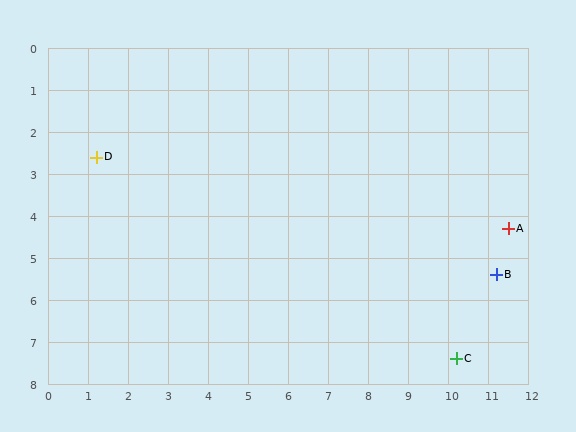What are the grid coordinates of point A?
Point A is at approximately (11.5, 4.3).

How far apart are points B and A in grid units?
Points B and A are about 1.1 grid units apart.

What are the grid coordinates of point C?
Point C is at approximately (10.2, 7.4).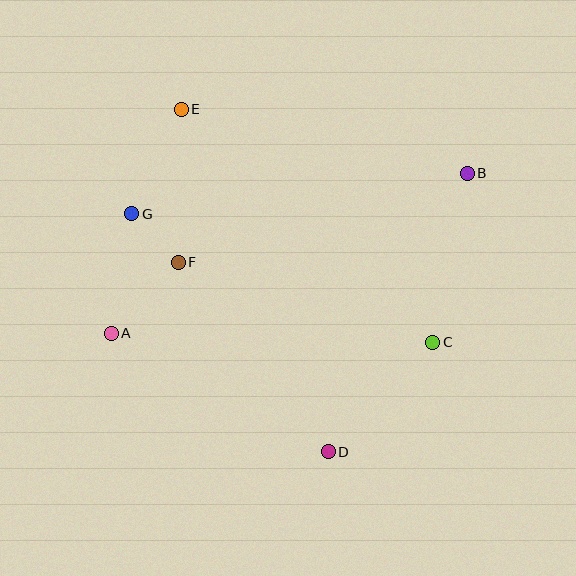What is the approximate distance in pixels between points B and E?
The distance between B and E is approximately 293 pixels.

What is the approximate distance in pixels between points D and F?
The distance between D and F is approximately 242 pixels.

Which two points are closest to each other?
Points F and G are closest to each other.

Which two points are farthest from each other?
Points A and B are farthest from each other.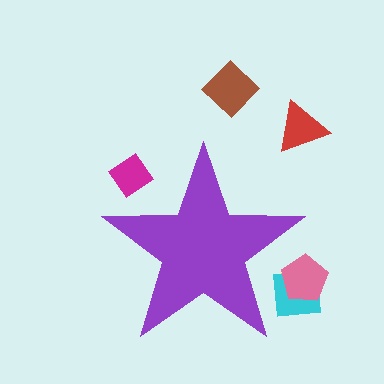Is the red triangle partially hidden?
No, the red triangle is fully visible.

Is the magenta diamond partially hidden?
Yes, the magenta diamond is partially hidden behind the purple star.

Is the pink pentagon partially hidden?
Yes, the pink pentagon is partially hidden behind the purple star.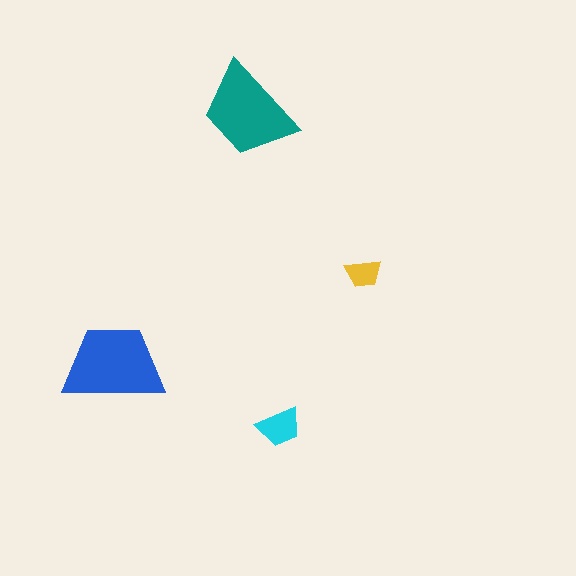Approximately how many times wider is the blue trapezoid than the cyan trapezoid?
About 2.5 times wider.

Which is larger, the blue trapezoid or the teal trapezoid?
The blue one.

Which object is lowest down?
The cyan trapezoid is bottommost.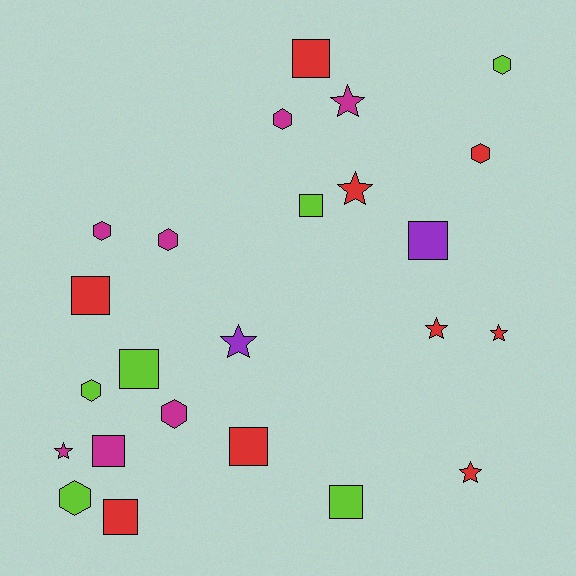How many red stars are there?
There are 4 red stars.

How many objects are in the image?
There are 24 objects.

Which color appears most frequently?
Red, with 9 objects.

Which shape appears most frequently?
Square, with 9 objects.